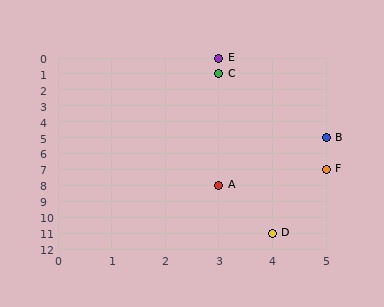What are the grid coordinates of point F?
Point F is at grid coordinates (5, 7).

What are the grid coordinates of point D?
Point D is at grid coordinates (4, 11).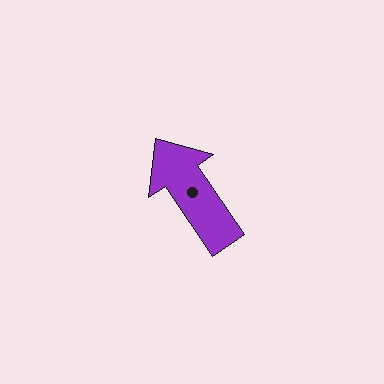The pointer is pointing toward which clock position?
Roughly 11 o'clock.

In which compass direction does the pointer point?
Northwest.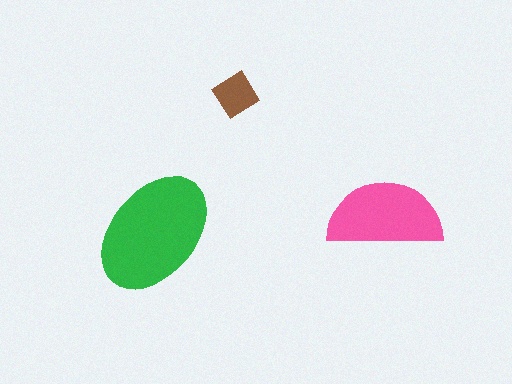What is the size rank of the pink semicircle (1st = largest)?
2nd.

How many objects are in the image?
There are 3 objects in the image.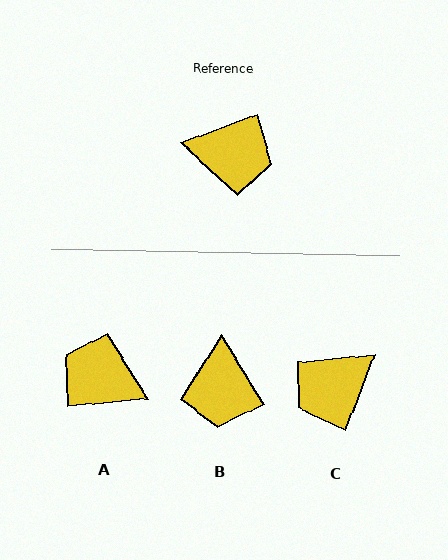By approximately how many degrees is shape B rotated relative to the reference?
Approximately 79 degrees clockwise.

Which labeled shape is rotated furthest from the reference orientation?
A, about 165 degrees away.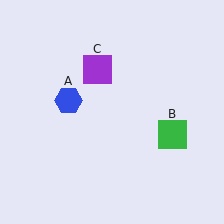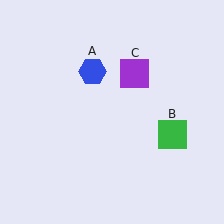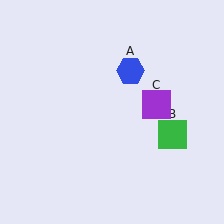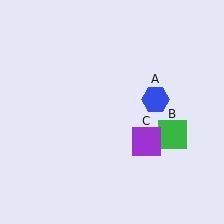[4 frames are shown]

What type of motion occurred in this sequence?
The blue hexagon (object A), purple square (object C) rotated clockwise around the center of the scene.